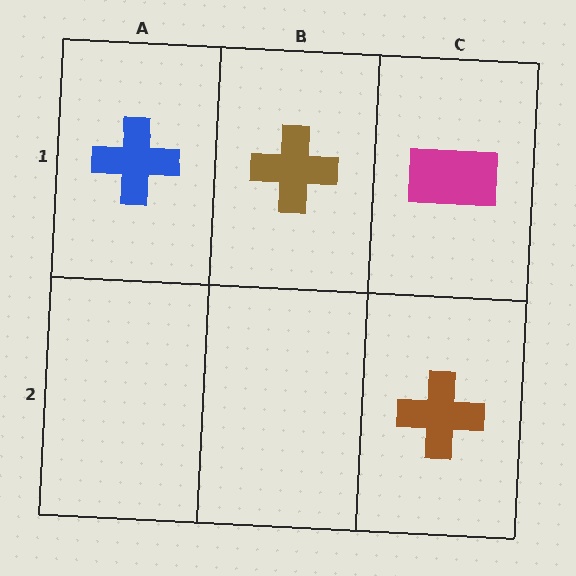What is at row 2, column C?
A brown cross.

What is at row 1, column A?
A blue cross.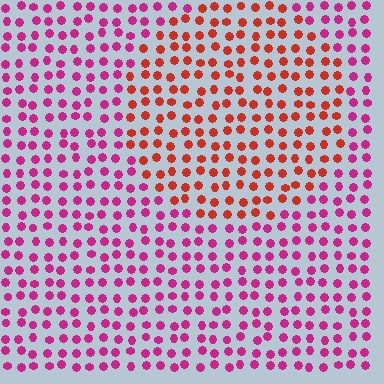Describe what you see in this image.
The image is filled with small magenta elements in a uniform arrangement. A circle-shaped region is visible where the elements are tinted to a slightly different hue, forming a subtle color boundary.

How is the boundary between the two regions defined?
The boundary is defined purely by a slight shift in hue (about 42 degrees). Spacing, size, and orientation are identical on both sides.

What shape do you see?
I see a circle.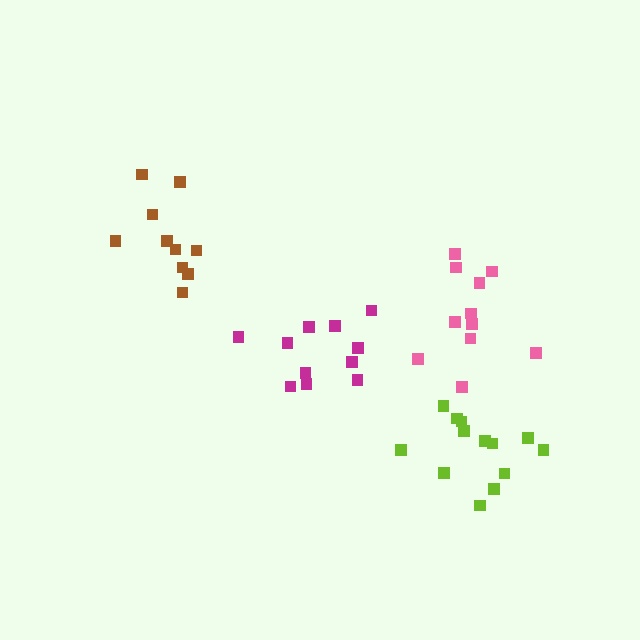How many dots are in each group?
Group 1: 10 dots, Group 2: 11 dots, Group 3: 11 dots, Group 4: 13 dots (45 total).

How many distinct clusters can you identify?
There are 4 distinct clusters.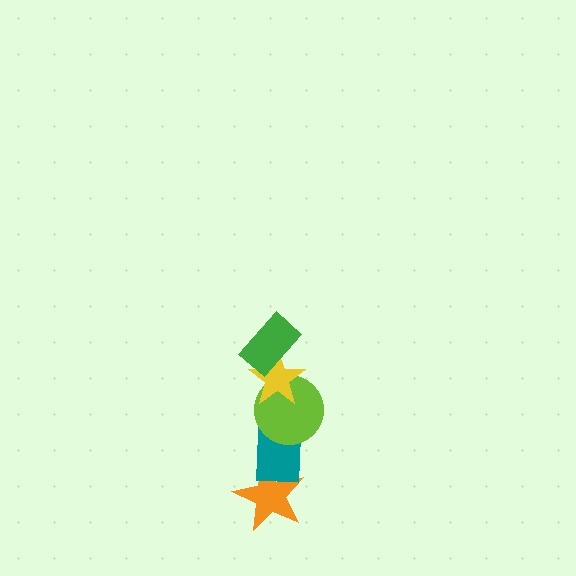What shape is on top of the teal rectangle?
The lime circle is on top of the teal rectangle.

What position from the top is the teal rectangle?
The teal rectangle is 4th from the top.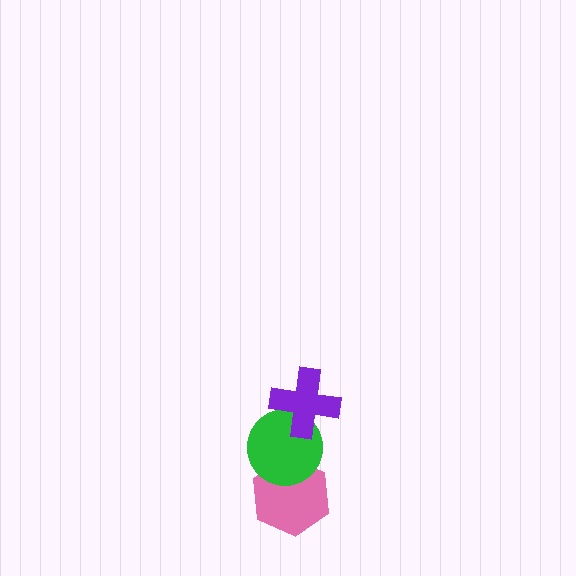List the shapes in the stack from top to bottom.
From top to bottom: the purple cross, the green circle, the pink hexagon.